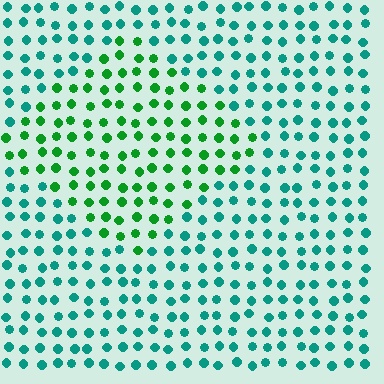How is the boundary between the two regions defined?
The boundary is defined purely by a slight shift in hue (about 42 degrees). Spacing, size, and orientation are identical on both sides.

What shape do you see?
I see a diamond.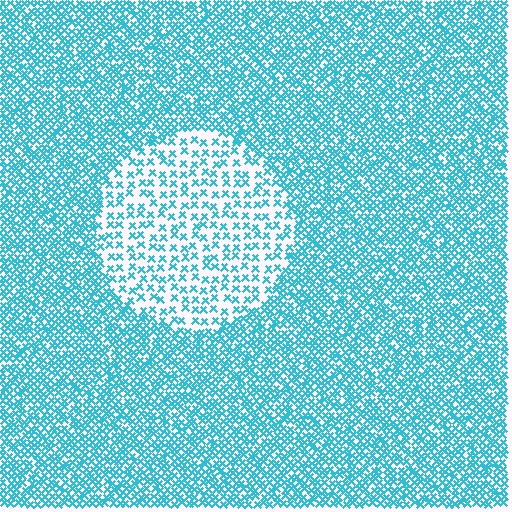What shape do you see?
I see a circle.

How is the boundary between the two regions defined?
The boundary is defined by a change in element density (approximately 2.3x ratio). All elements are the same color, size, and shape.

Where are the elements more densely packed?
The elements are more densely packed outside the circle boundary.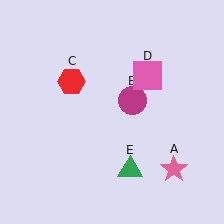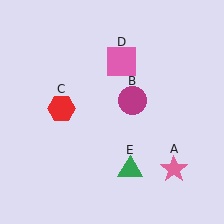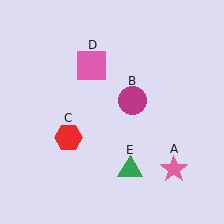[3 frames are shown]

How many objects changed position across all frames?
2 objects changed position: red hexagon (object C), pink square (object D).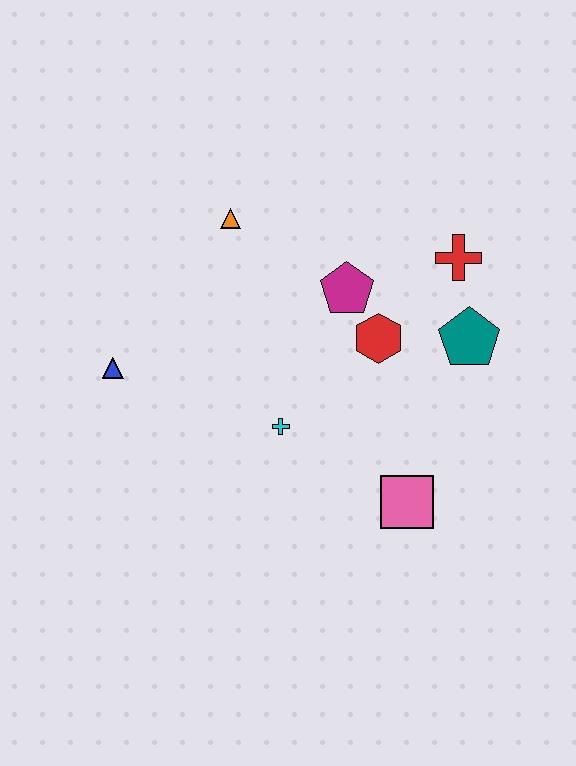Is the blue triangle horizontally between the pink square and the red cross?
No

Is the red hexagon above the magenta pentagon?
No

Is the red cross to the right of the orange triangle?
Yes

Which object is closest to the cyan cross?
The red hexagon is closest to the cyan cross.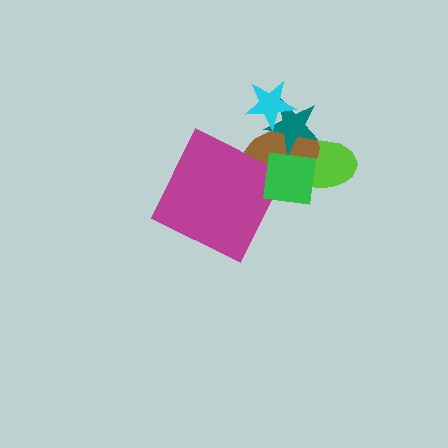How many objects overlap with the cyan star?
2 objects overlap with the cyan star.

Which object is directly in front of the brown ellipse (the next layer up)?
The teal star is directly in front of the brown ellipse.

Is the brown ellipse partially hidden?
Yes, it is partially covered by another shape.